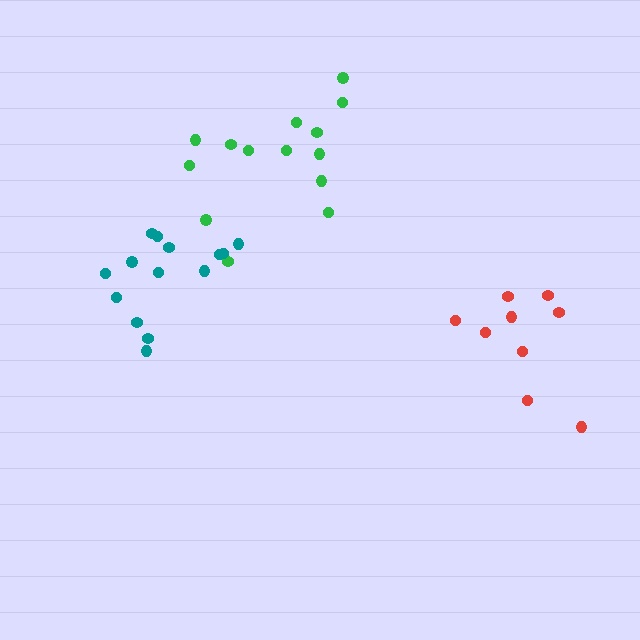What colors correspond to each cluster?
The clusters are colored: red, green, teal.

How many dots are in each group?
Group 1: 9 dots, Group 2: 14 dots, Group 3: 14 dots (37 total).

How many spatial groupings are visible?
There are 3 spatial groupings.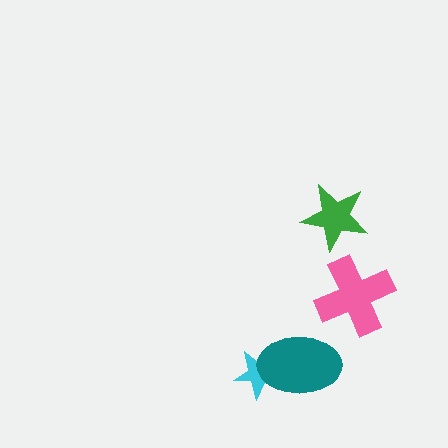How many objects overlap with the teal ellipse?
1 object overlaps with the teal ellipse.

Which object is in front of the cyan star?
The teal ellipse is in front of the cyan star.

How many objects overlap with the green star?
0 objects overlap with the green star.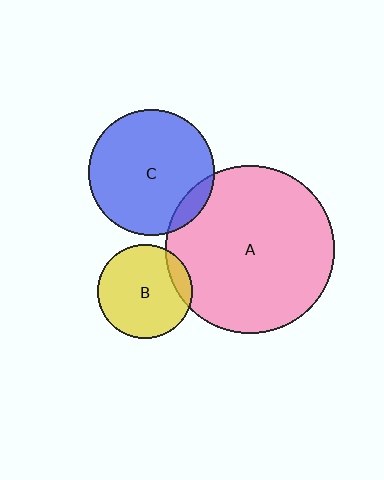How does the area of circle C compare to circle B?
Approximately 1.8 times.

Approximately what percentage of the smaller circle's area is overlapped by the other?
Approximately 10%.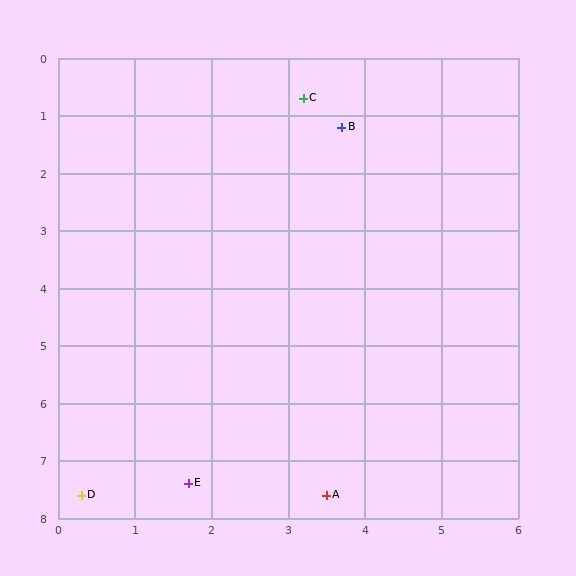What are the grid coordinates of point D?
Point D is at approximately (0.3, 7.6).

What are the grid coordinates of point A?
Point A is at approximately (3.5, 7.6).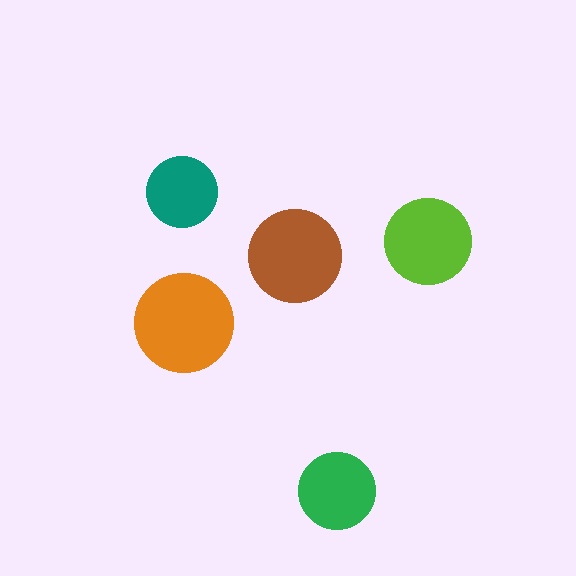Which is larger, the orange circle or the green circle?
The orange one.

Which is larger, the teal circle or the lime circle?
The lime one.